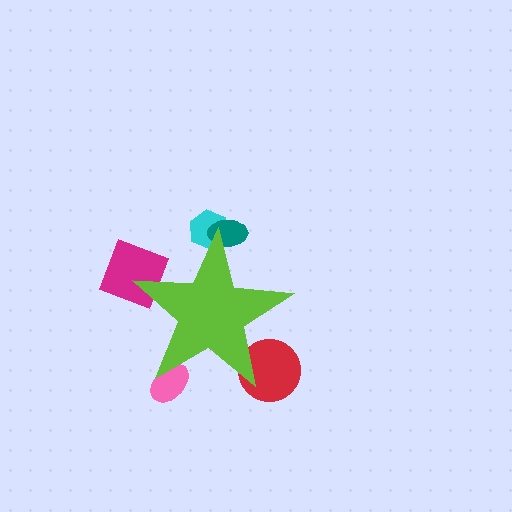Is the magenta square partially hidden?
Yes, the magenta square is partially hidden behind the lime star.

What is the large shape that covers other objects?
A lime star.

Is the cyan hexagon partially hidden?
Yes, the cyan hexagon is partially hidden behind the lime star.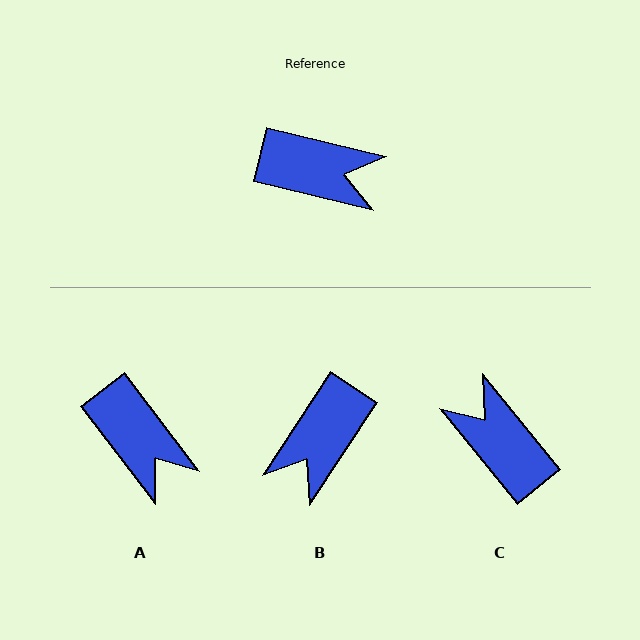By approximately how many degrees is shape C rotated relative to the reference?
Approximately 143 degrees counter-clockwise.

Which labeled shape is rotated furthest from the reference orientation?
C, about 143 degrees away.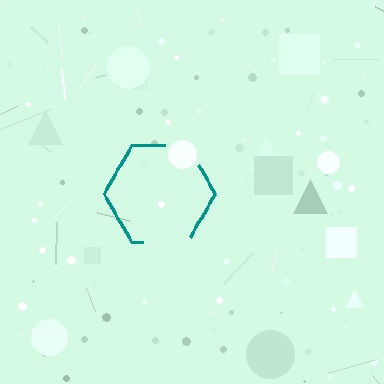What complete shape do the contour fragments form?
The contour fragments form a hexagon.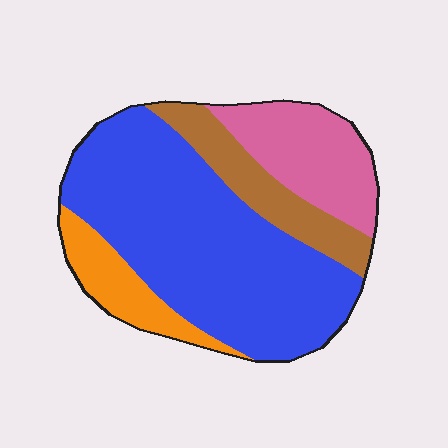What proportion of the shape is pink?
Pink covers around 20% of the shape.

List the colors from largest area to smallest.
From largest to smallest: blue, pink, brown, orange.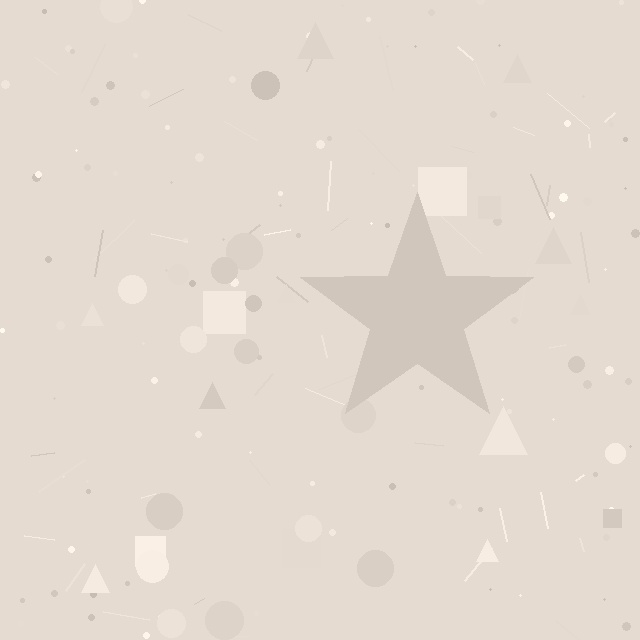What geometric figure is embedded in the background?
A star is embedded in the background.